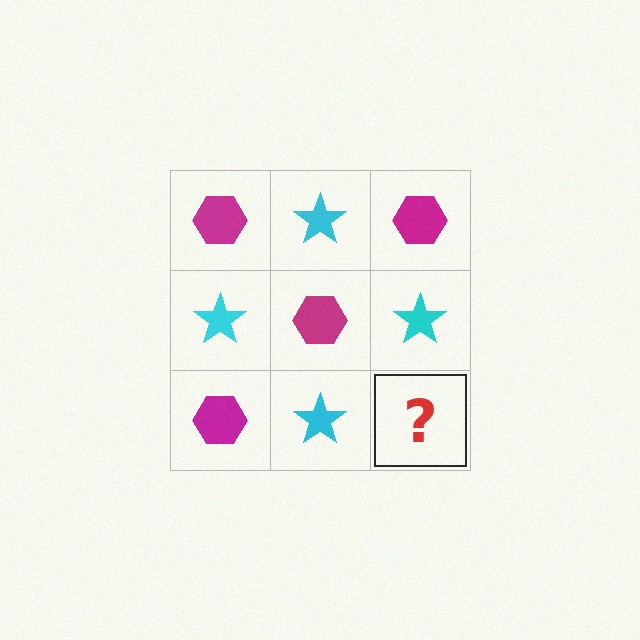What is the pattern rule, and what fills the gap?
The rule is that it alternates magenta hexagon and cyan star in a checkerboard pattern. The gap should be filled with a magenta hexagon.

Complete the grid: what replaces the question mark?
The question mark should be replaced with a magenta hexagon.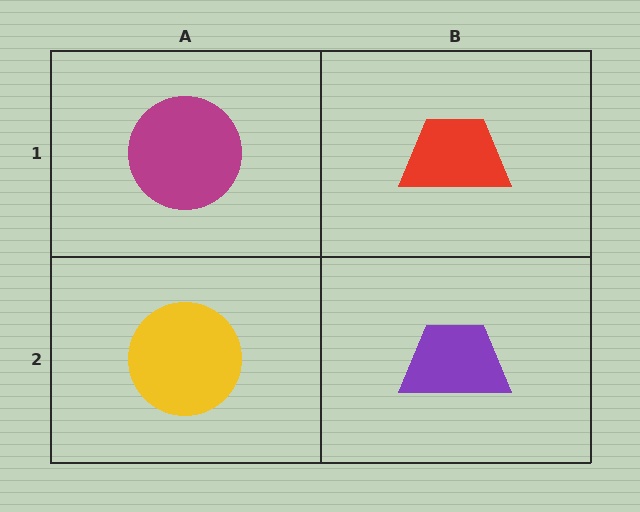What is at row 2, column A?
A yellow circle.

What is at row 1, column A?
A magenta circle.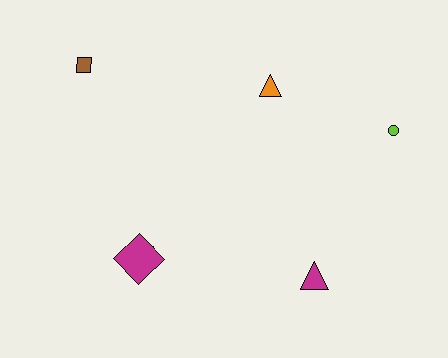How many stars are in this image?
There are no stars.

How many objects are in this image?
There are 5 objects.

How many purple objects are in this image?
There are no purple objects.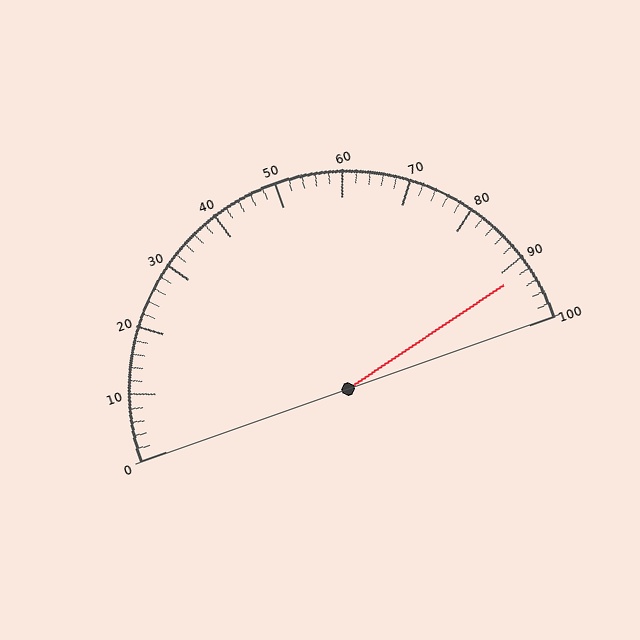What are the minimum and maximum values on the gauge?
The gauge ranges from 0 to 100.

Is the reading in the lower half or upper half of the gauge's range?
The reading is in the upper half of the range (0 to 100).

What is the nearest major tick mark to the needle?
The nearest major tick mark is 90.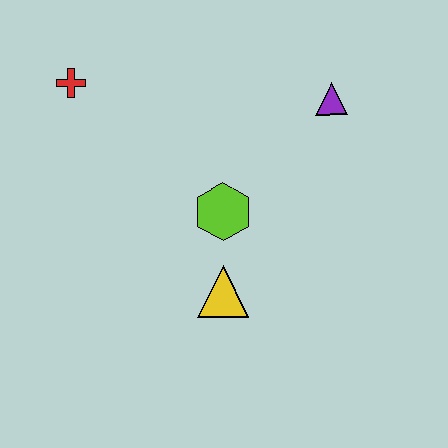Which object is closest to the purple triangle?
The lime hexagon is closest to the purple triangle.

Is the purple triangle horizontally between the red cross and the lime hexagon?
No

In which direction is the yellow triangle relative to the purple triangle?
The yellow triangle is below the purple triangle.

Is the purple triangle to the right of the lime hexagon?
Yes